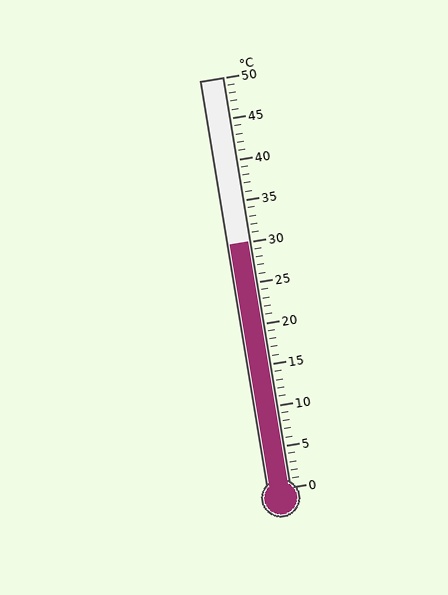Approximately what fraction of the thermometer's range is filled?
The thermometer is filled to approximately 60% of its range.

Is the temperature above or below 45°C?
The temperature is below 45°C.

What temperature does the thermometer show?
The thermometer shows approximately 30°C.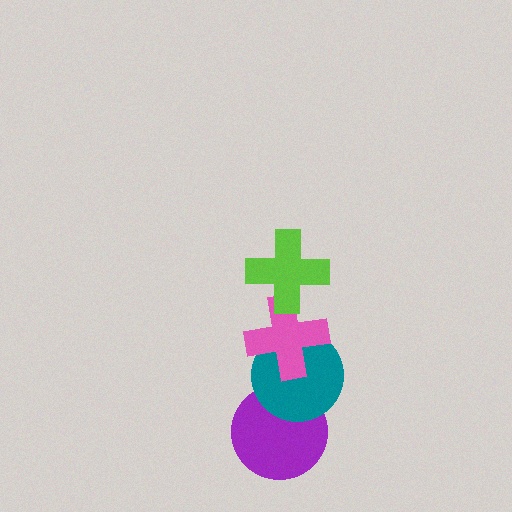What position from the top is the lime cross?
The lime cross is 1st from the top.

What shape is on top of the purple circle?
The teal circle is on top of the purple circle.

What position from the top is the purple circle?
The purple circle is 4th from the top.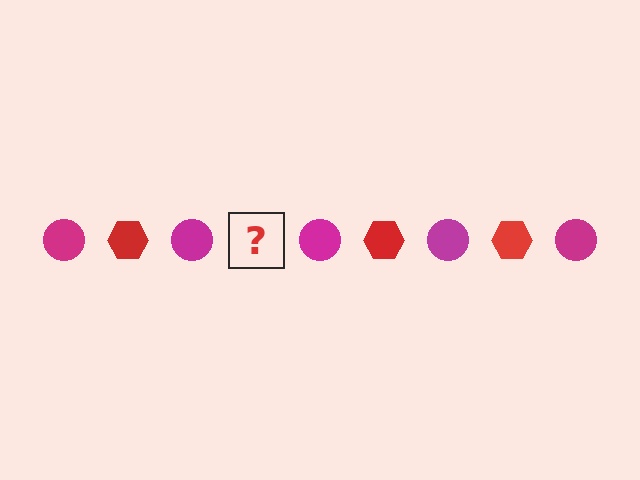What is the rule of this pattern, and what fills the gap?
The rule is that the pattern alternates between magenta circle and red hexagon. The gap should be filled with a red hexagon.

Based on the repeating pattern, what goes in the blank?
The blank should be a red hexagon.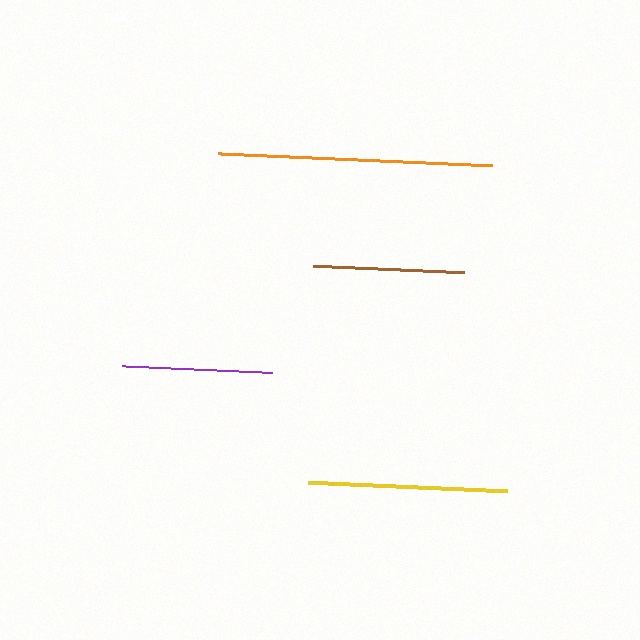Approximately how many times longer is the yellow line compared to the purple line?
The yellow line is approximately 1.3 times the length of the purple line.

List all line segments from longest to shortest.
From longest to shortest: orange, yellow, brown, purple.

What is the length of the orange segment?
The orange segment is approximately 275 pixels long.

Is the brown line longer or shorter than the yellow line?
The yellow line is longer than the brown line.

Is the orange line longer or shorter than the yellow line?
The orange line is longer than the yellow line.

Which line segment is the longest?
The orange line is the longest at approximately 275 pixels.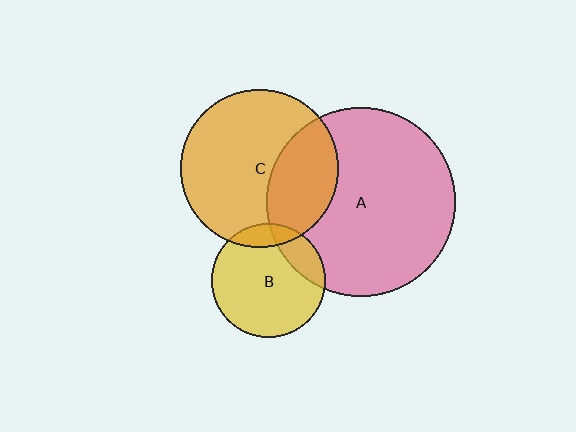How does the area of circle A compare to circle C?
Approximately 1.4 times.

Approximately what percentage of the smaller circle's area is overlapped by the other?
Approximately 30%.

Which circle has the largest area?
Circle A (pink).